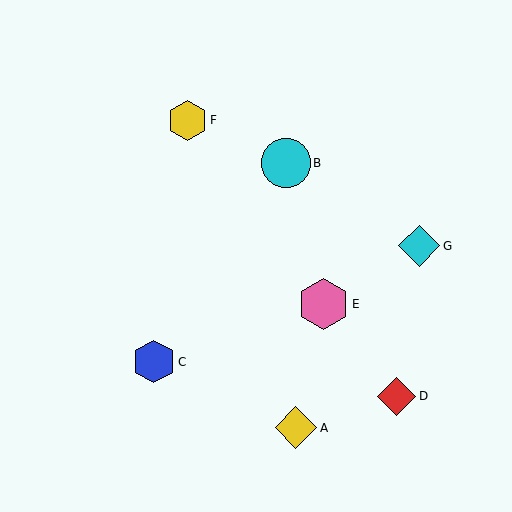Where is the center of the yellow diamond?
The center of the yellow diamond is at (296, 428).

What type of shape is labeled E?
Shape E is a pink hexagon.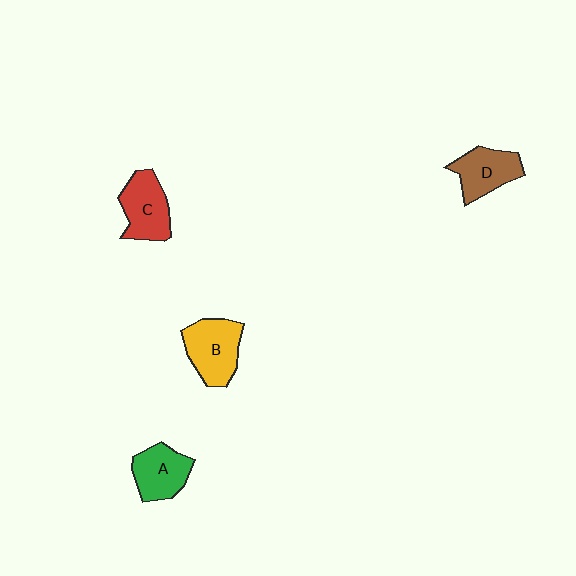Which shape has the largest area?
Shape B (yellow).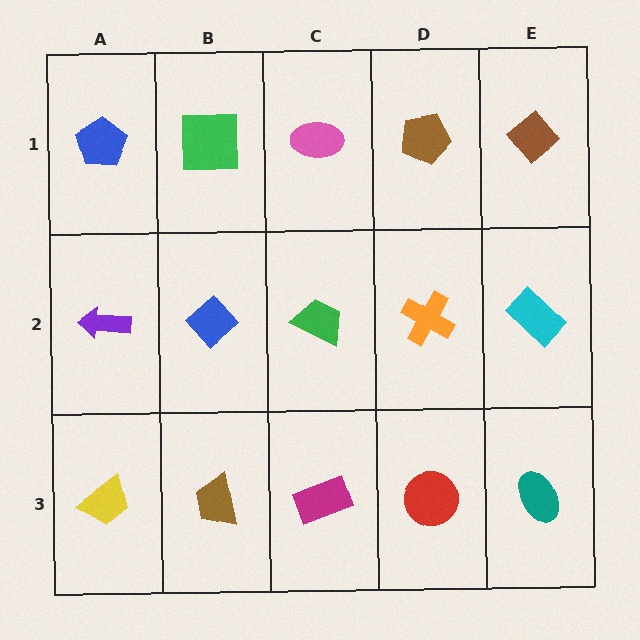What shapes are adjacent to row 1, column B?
A blue diamond (row 2, column B), a blue pentagon (row 1, column A), a pink ellipse (row 1, column C).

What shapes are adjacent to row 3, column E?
A cyan rectangle (row 2, column E), a red circle (row 3, column D).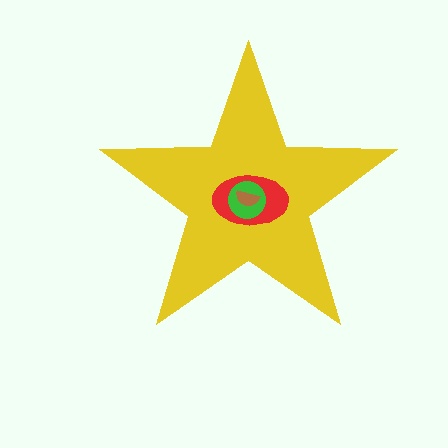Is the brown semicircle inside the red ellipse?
Yes.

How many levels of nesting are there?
4.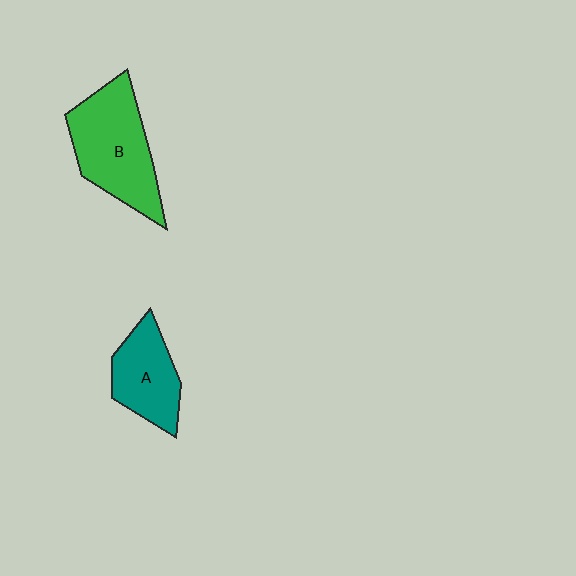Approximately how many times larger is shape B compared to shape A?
Approximately 1.5 times.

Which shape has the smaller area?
Shape A (teal).